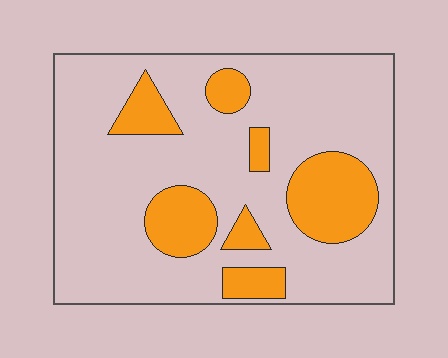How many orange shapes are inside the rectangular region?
7.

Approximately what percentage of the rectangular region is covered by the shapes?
Approximately 25%.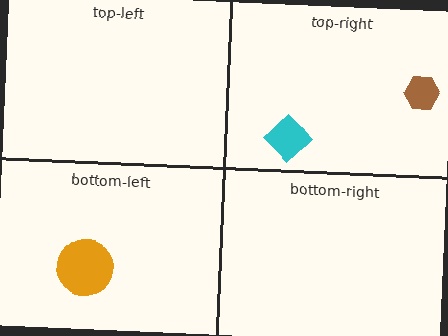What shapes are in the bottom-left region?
The orange circle.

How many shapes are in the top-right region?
2.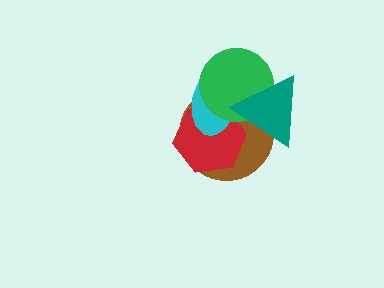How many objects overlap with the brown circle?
4 objects overlap with the brown circle.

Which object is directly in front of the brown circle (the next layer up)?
The red hexagon is directly in front of the brown circle.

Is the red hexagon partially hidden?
Yes, it is partially covered by another shape.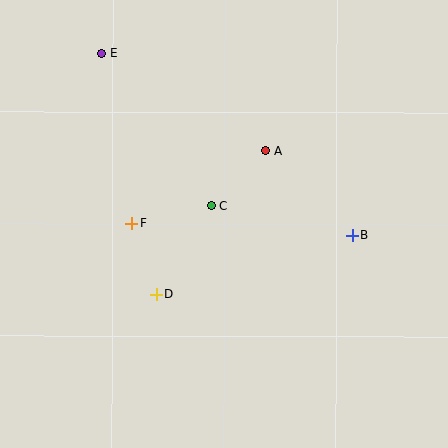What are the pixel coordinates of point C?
Point C is at (211, 206).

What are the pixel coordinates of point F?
Point F is at (132, 223).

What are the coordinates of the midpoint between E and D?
The midpoint between E and D is at (129, 173).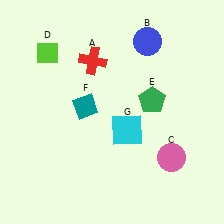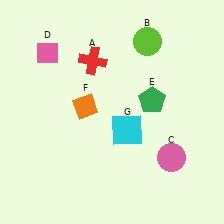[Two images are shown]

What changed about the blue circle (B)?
In Image 1, B is blue. In Image 2, it changed to lime.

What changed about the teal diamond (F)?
In Image 1, F is teal. In Image 2, it changed to orange.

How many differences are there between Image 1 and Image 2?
There are 3 differences between the two images.